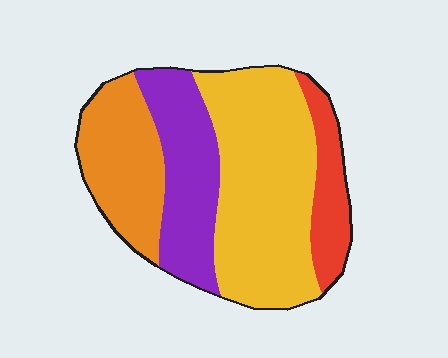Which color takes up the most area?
Yellow, at roughly 45%.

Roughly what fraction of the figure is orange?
Orange covers 22% of the figure.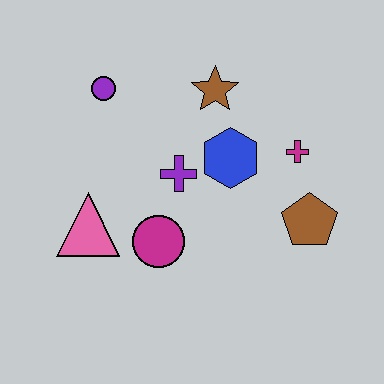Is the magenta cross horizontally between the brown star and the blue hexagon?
No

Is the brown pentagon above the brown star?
No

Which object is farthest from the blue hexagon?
The pink triangle is farthest from the blue hexagon.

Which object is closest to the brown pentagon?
The magenta cross is closest to the brown pentagon.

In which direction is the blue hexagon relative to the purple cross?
The blue hexagon is to the right of the purple cross.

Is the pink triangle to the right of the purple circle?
No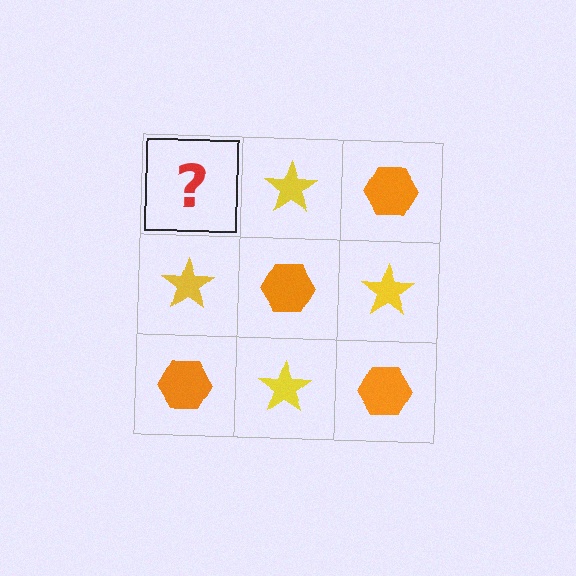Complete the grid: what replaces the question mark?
The question mark should be replaced with an orange hexagon.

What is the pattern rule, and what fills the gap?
The rule is that it alternates orange hexagon and yellow star in a checkerboard pattern. The gap should be filled with an orange hexagon.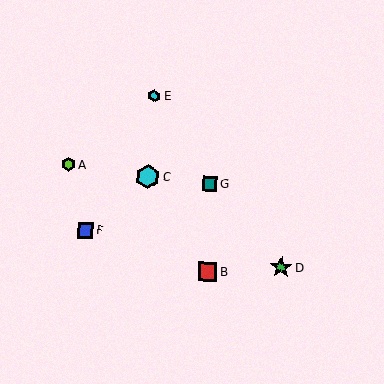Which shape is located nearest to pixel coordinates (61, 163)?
The lime hexagon (labeled A) at (68, 165) is nearest to that location.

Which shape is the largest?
The cyan hexagon (labeled C) is the largest.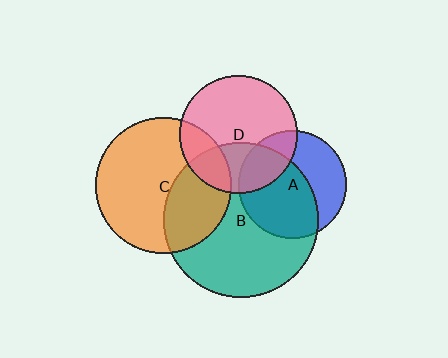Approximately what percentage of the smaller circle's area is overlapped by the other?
Approximately 35%.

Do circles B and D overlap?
Yes.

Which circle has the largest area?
Circle B (teal).